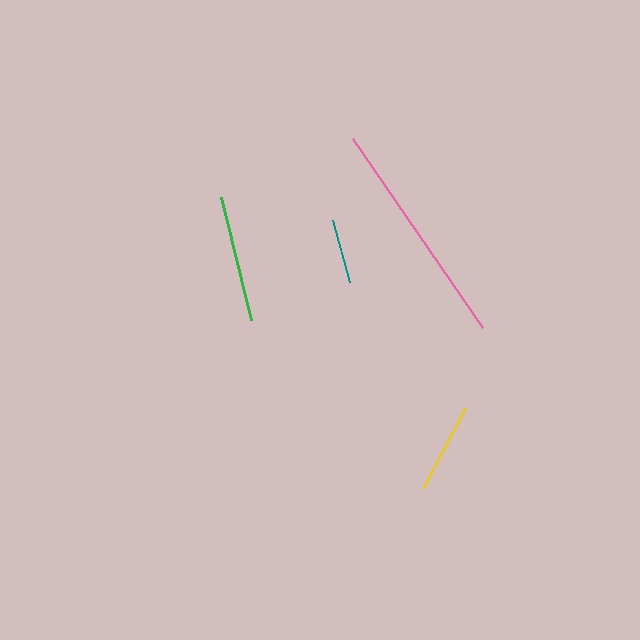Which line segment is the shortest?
The teal line is the shortest at approximately 63 pixels.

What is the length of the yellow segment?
The yellow segment is approximately 90 pixels long.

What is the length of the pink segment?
The pink segment is approximately 230 pixels long.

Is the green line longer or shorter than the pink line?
The pink line is longer than the green line.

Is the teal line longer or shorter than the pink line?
The pink line is longer than the teal line.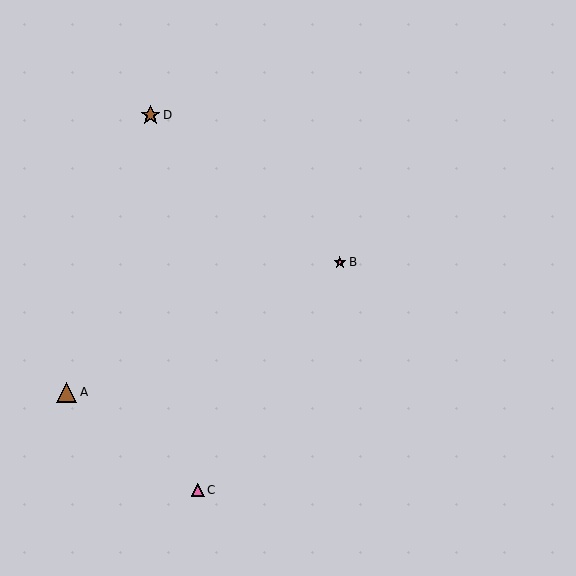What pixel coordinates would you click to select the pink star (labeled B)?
Click at (340, 262) to select the pink star B.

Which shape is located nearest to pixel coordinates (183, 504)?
The pink triangle (labeled C) at (198, 490) is nearest to that location.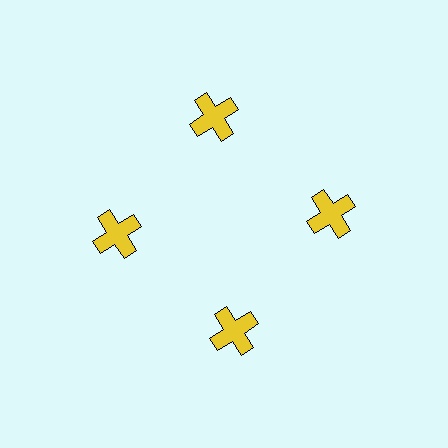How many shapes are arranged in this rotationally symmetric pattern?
There are 4 shapes, arranged in 4 groups of 1.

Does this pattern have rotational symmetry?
Yes, this pattern has 4-fold rotational symmetry. It looks the same after rotating 90 degrees around the center.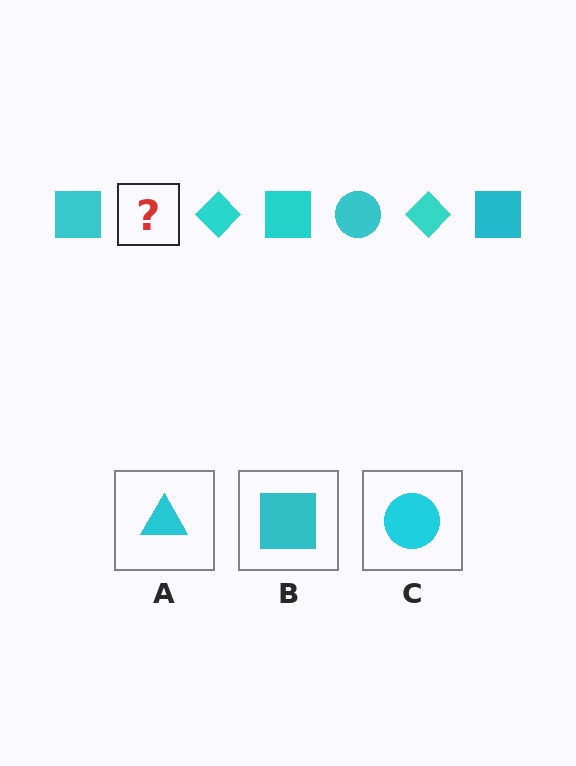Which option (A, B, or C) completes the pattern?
C.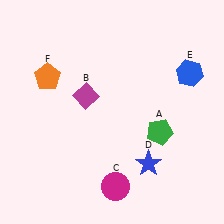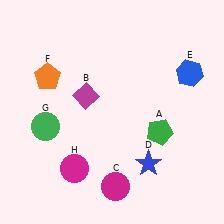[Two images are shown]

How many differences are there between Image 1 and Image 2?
There are 2 differences between the two images.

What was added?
A green circle (G), a magenta circle (H) were added in Image 2.